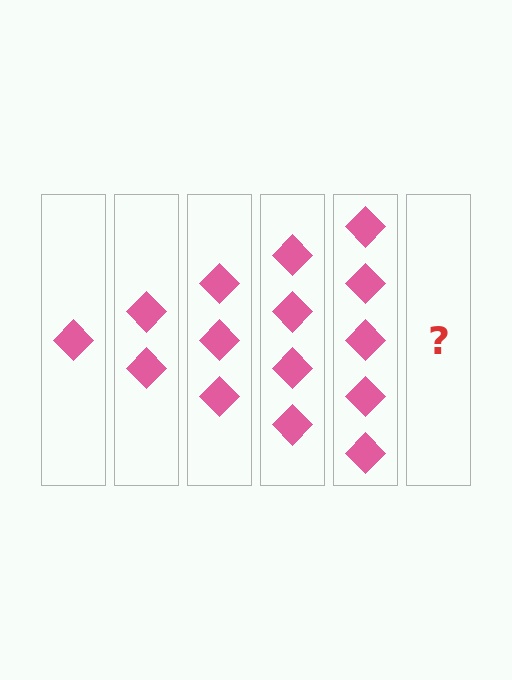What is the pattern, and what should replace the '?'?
The pattern is that each step adds one more diamond. The '?' should be 6 diamonds.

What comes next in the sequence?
The next element should be 6 diamonds.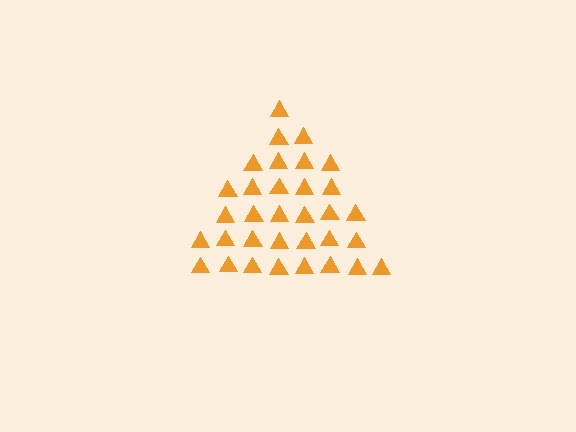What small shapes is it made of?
It is made of small triangles.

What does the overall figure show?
The overall figure shows a triangle.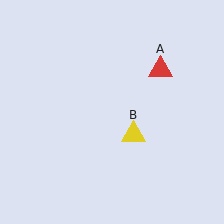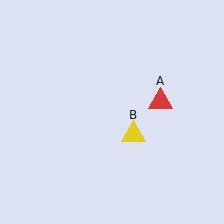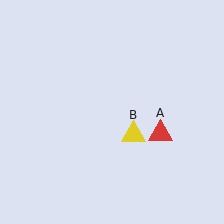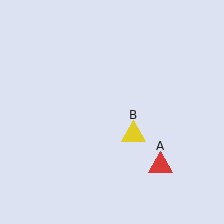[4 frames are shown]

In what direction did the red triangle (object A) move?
The red triangle (object A) moved down.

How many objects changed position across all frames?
1 object changed position: red triangle (object A).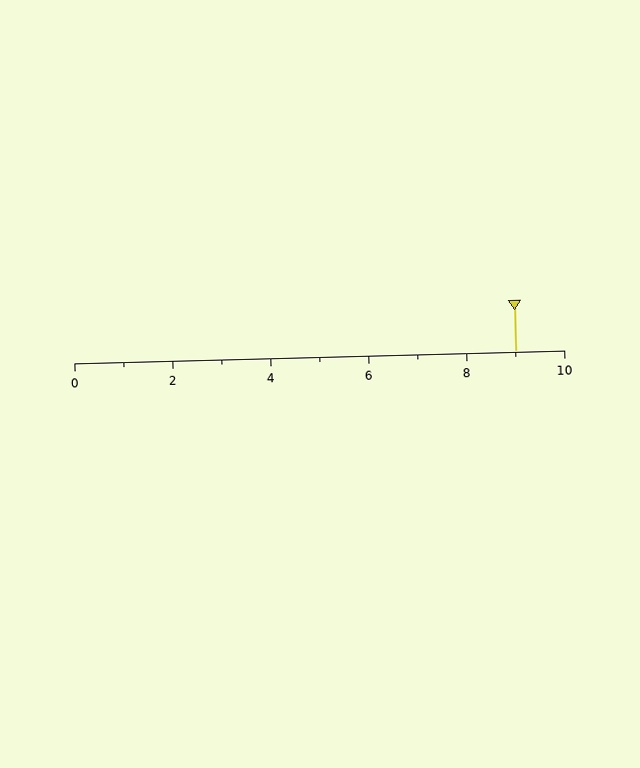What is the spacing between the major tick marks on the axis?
The major ticks are spaced 2 apart.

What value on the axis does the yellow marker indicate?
The marker indicates approximately 9.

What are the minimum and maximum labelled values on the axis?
The axis runs from 0 to 10.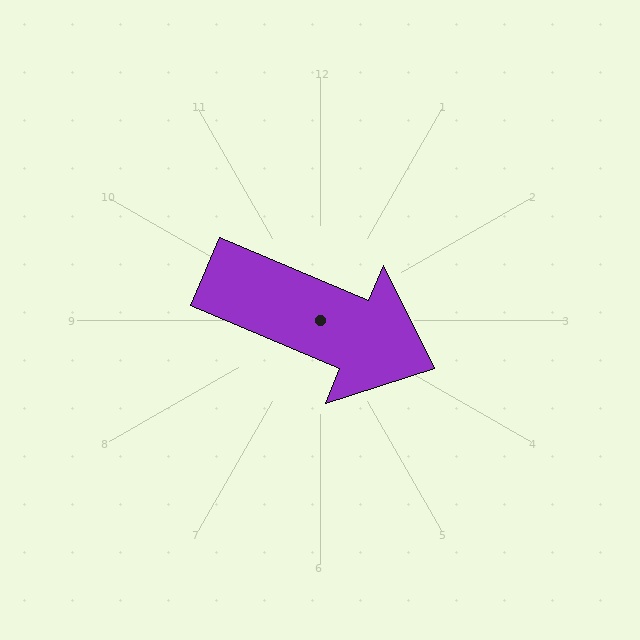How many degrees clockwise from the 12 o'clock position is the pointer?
Approximately 113 degrees.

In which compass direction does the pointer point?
Southeast.